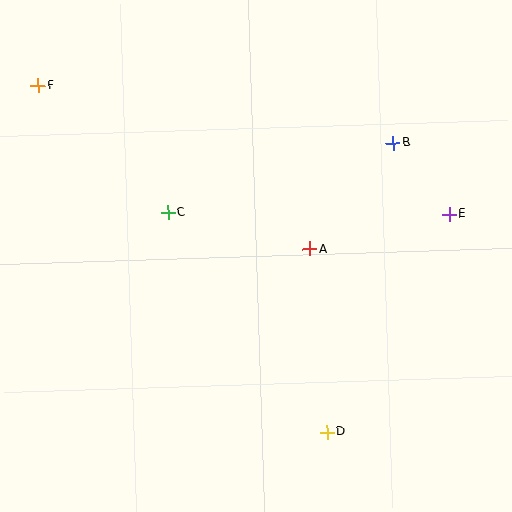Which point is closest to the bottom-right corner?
Point D is closest to the bottom-right corner.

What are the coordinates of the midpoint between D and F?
The midpoint between D and F is at (183, 259).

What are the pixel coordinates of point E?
Point E is at (449, 214).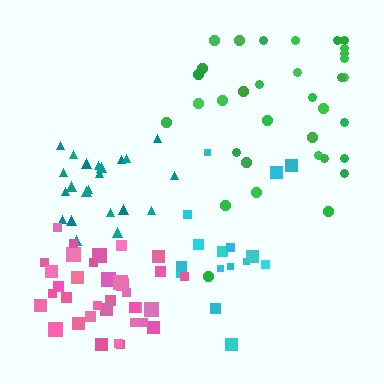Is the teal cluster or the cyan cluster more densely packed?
Teal.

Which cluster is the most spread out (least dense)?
Cyan.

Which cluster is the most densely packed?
Pink.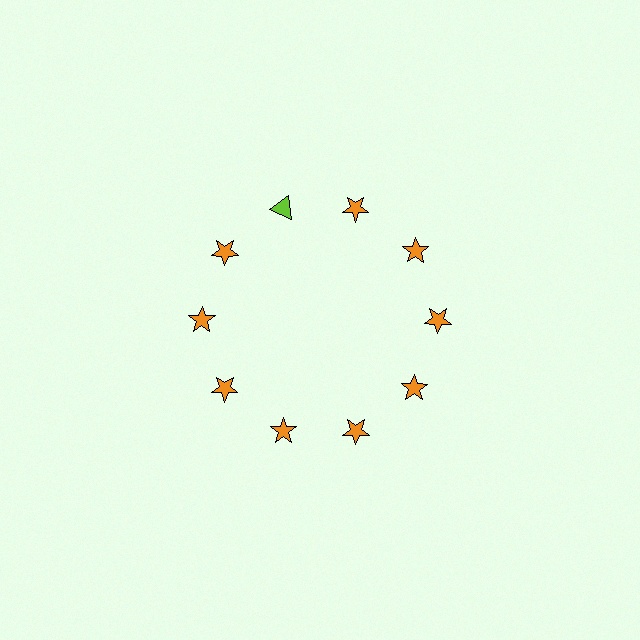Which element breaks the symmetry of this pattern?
The lime triangle at roughly the 11 o'clock position breaks the symmetry. All other shapes are orange stars.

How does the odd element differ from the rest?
It differs in both color (lime instead of orange) and shape (triangle instead of star).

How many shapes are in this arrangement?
There are 10 shapes arranged in a ring pattern.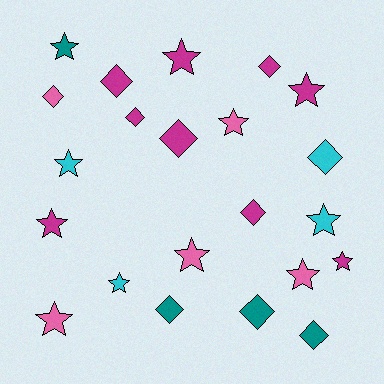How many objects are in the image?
There are 22 objects.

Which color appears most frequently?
Magenta, with 9 objects.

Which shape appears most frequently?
Star, with 12 objects.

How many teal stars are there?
There is 1 teal star.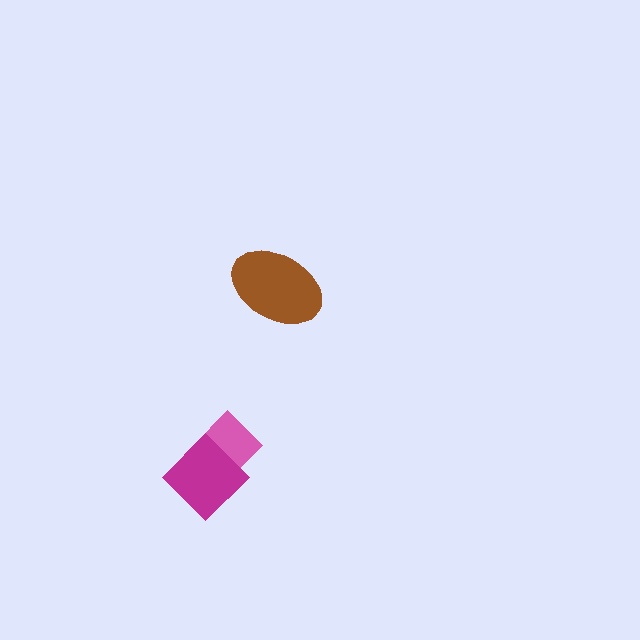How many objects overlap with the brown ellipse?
0 objects overlap with the brown ellipse.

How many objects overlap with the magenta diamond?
1 object overlaps with the magenta diamond.